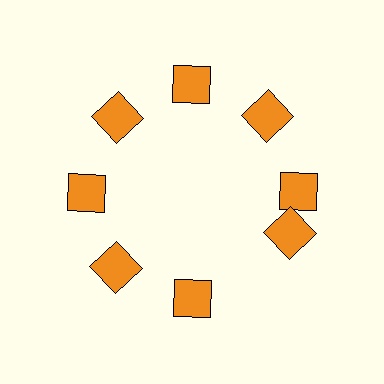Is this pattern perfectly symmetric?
No. The 8 orange squares are arranged in a ring, but one element near the 4 o'clock position is rotated out of alignment along the ring, breaking the 8-fold rotational symmetry.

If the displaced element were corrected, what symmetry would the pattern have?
It would have 8-fold rotational symmetry — the pattern would map onto itself every 45 degrees.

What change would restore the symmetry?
The symmetry would be restored by rotating it back into even spacing with its neighbors so that all 8 squares sit at equal angles and equal distance from the center.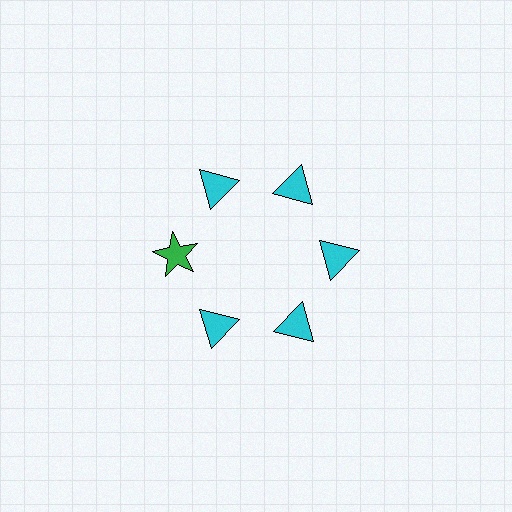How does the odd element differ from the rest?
It differs in both color (green instead of cyan) and shape (star instead of triangle).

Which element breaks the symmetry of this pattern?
The green star at roughly the 9 o'clock position breaks the symmetry. All other shapes are cyan triangles.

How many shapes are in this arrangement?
There are 6 shapes arranged in a ring pattern.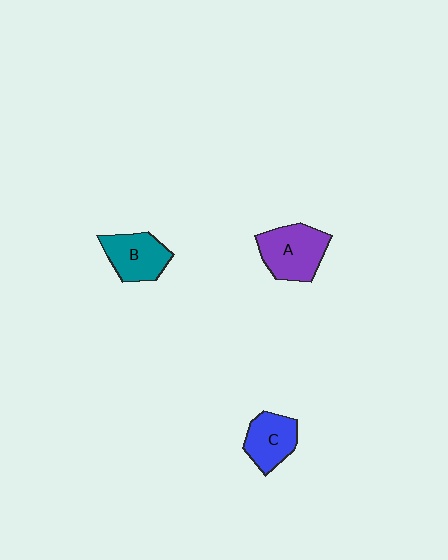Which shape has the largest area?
Shape A (purple).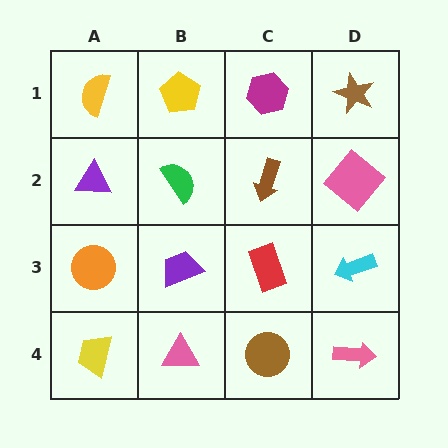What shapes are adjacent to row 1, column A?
A purple triangle (row 2, column A), a yellow pentagon (row 1, column B).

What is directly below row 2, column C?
A red rectangle.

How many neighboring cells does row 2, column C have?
4.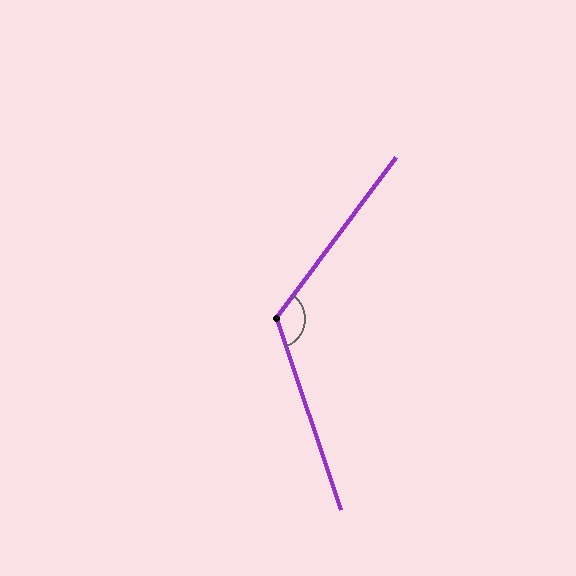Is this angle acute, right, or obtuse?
It is obtuse.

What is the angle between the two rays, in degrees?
Approximately 125 degrees.